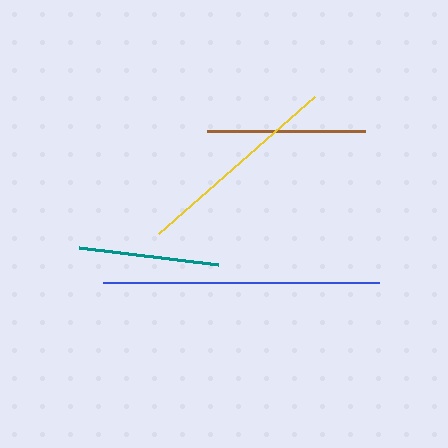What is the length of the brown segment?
The brown segment is approximately 158 pixels long.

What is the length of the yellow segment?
The yellow segment is approximately 207 pixels long.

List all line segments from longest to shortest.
From longest to shortest: blue, yellow, brown, teal.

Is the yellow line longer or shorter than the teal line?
The yellow line is longer than the teal line.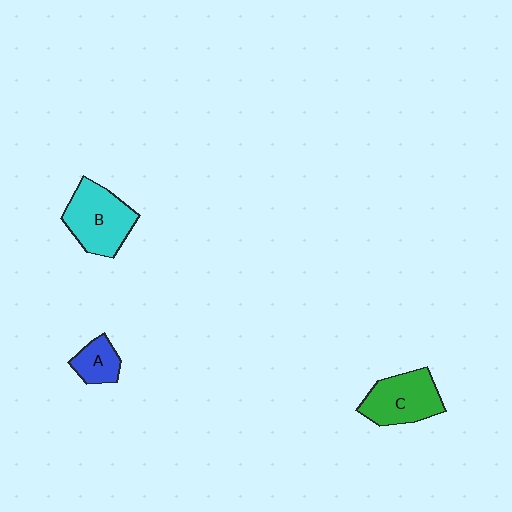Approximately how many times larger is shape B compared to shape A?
Approximately 2.2 times.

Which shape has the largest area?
Shape B (cyan).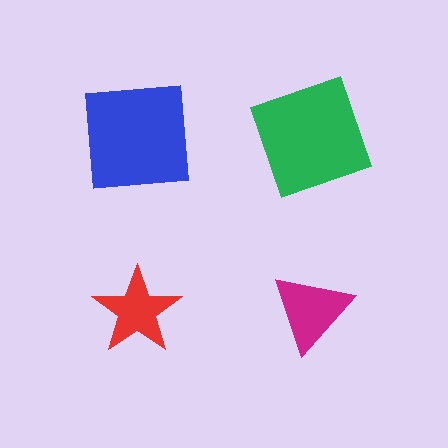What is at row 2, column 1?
A red star.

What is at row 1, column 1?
A blue square.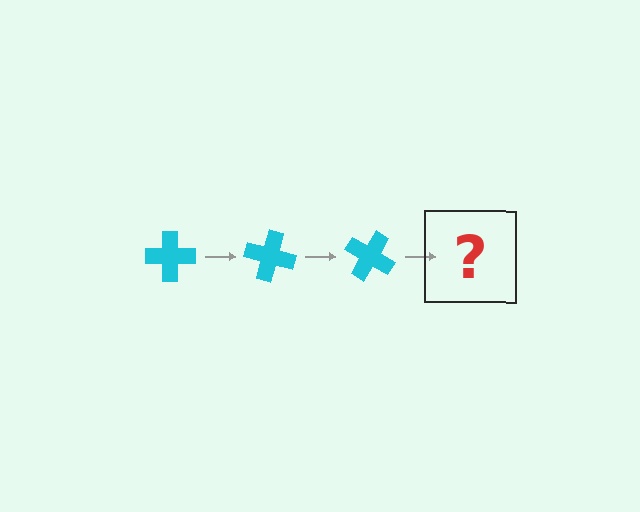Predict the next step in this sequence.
The next step is a cyan cross rotated 45 degrees.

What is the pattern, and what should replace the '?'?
The pattern is that the cross rotates 15 degrees each step. The '?' should be a cyan cross rotated 45 degrees.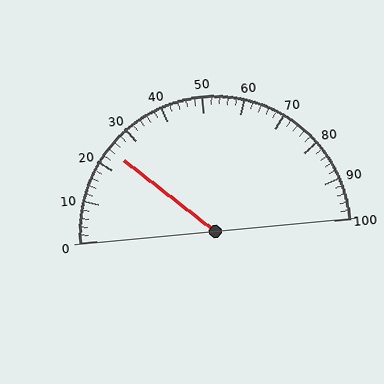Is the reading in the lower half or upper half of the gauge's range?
The reading is in the lower half of the range (0 to 100).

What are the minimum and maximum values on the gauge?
The gauge ranges from 0 to 100.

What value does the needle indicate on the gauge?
The needle indicates approximately 24.